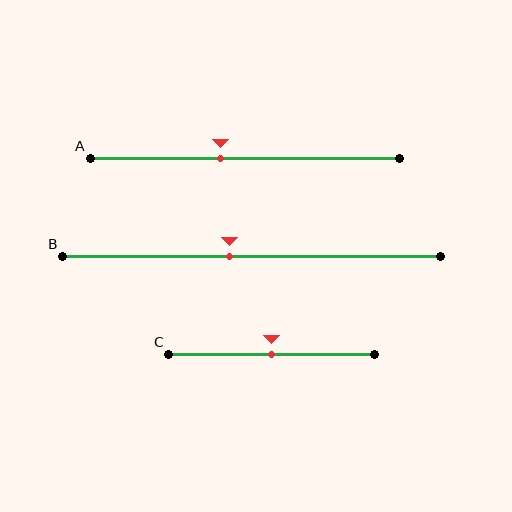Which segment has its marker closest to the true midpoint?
Segment C has its marker closest to the true midpoint.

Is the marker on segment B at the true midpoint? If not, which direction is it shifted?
No, the marker on segment B is shifted to the left by about 6% of the segment length.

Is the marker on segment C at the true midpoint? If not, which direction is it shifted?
Yes, the marker on segment C is at the true midpoint.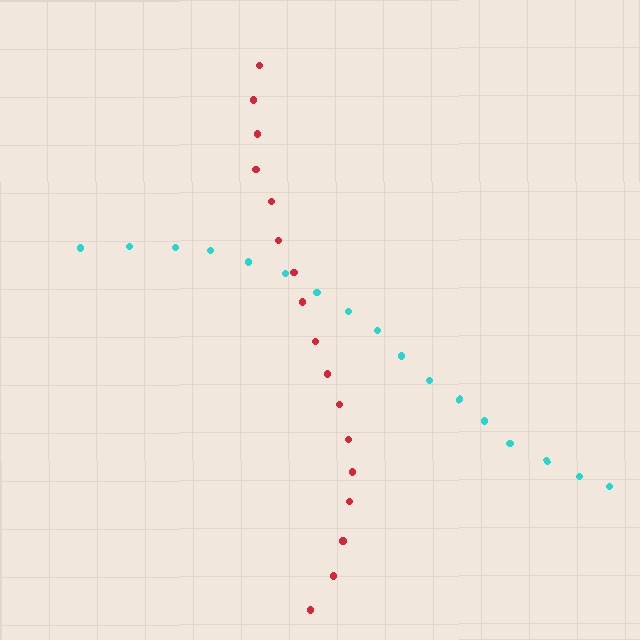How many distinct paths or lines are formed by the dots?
There are 2 distinct paths.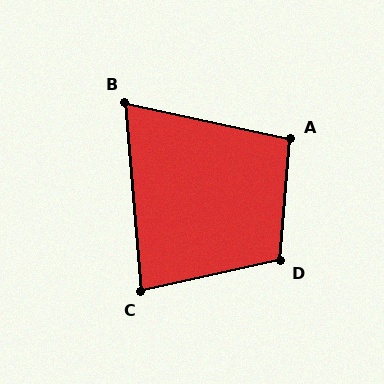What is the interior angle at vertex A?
Approximately 98 degrees (obtuse).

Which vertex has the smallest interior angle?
B, at approximately 73 degrees.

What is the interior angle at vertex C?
Approximately 82 degrees (acute).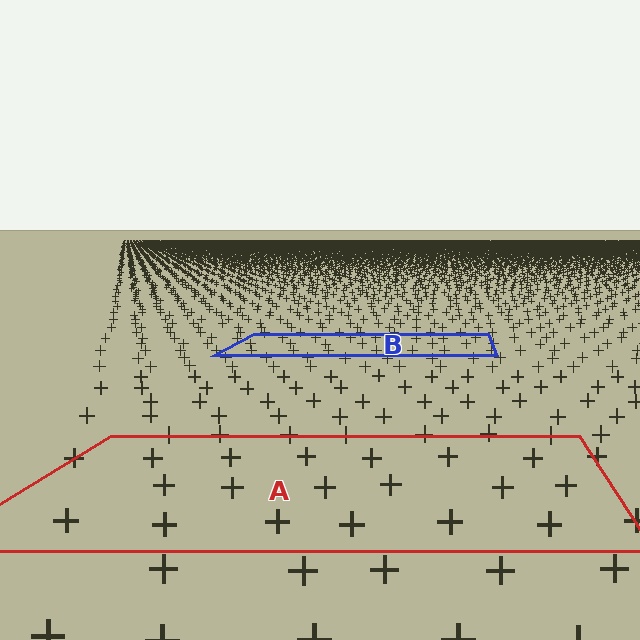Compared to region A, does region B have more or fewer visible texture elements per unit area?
Region B has more texture elements per unit area — they are packed more densely because it is farther away.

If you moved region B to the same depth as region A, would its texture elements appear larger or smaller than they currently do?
They would appear larger. At a closer depth, the same texture elements are projected at a bigger on-screen size.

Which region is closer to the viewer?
Region A is closer. The texture elements there are larger and more spread out.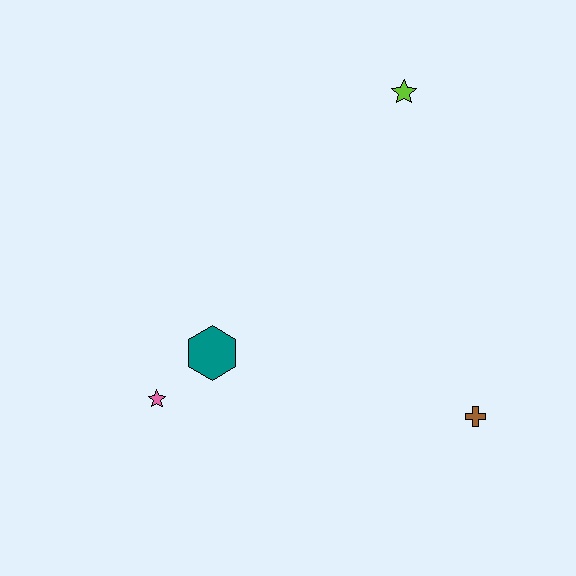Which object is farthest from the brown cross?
The lime star is farthest from the brown cross.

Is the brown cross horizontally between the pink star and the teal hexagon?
No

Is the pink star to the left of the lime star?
Yes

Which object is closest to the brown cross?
The teal hexagon is closest to the brown cross.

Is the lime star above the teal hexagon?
Yes